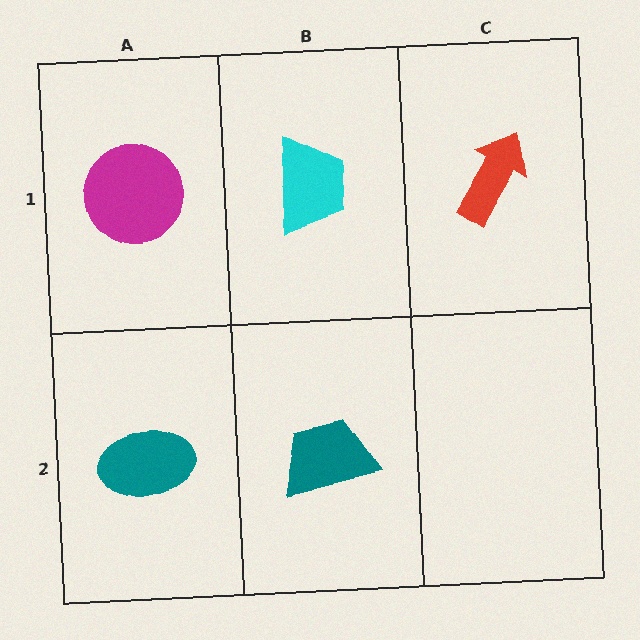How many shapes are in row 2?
2 shapes.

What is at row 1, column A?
A magenta circle.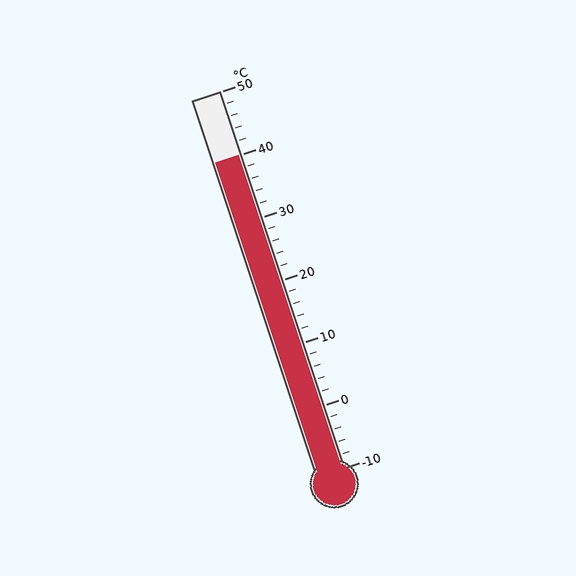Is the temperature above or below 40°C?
The temperature is at 40°C.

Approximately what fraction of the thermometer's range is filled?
The thermometer is filled to approximately 85% of its range.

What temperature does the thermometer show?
The thermometer shows approximately 40°C.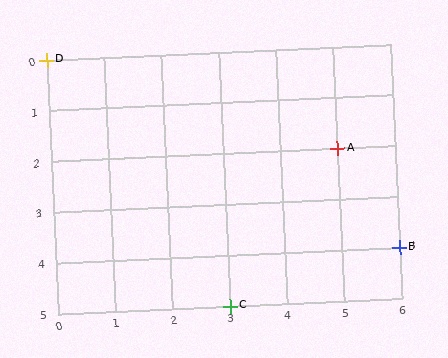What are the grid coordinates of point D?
Point D is at grid coordinates (0, 0).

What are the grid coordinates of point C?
Point C is at grid coordinates (3, 5).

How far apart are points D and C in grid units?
Points D and C are 3 columns and 5 rows apart (about 5.8 grid units diagonally).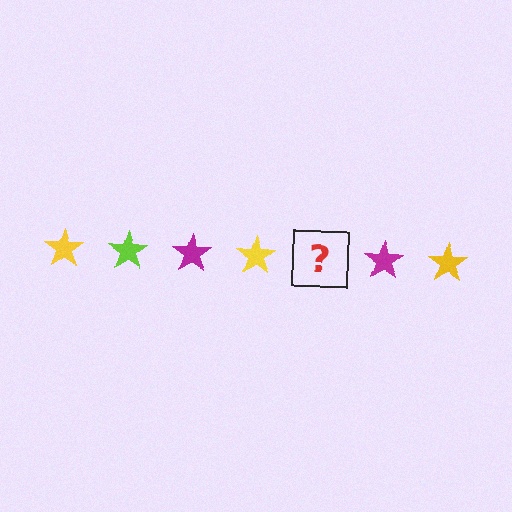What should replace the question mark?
The question mark should be replaced with a lime star.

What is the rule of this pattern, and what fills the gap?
The rule is that the pattern cycles through yellow, lime, magenta stars. The gap should be filled with a lime star.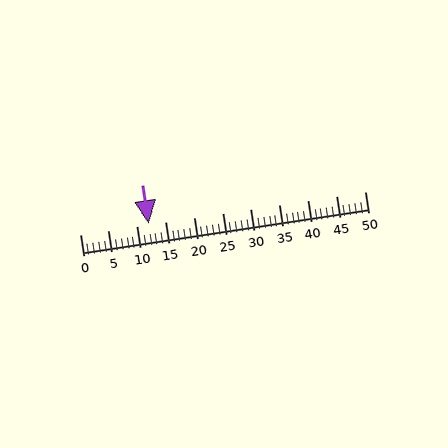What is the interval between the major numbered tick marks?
The major tick marks are spaced 5 units apart.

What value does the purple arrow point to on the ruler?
The purple arrow points to approximately 12.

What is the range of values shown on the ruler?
The ruler shows values from 0 to 50.